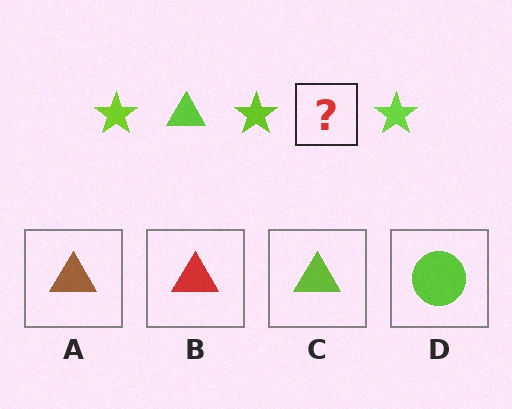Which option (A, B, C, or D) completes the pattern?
C.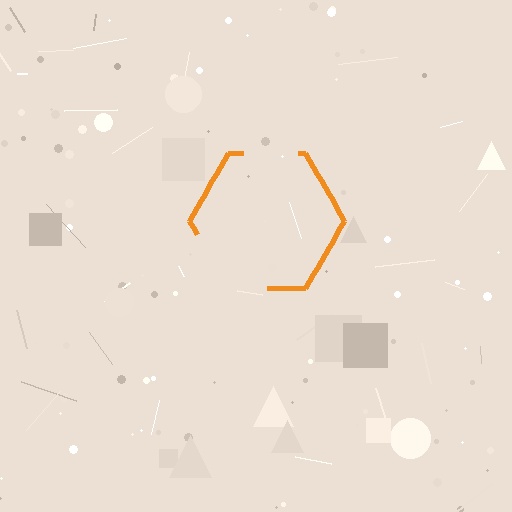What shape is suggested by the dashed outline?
The dashed outline suggests a hexagon.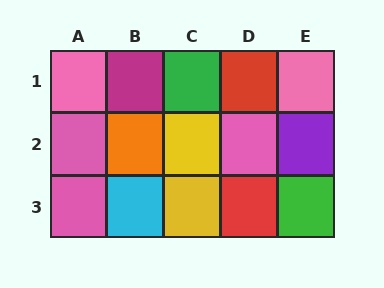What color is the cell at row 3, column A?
Pink.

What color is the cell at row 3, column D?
Red.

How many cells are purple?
1 cell is purple.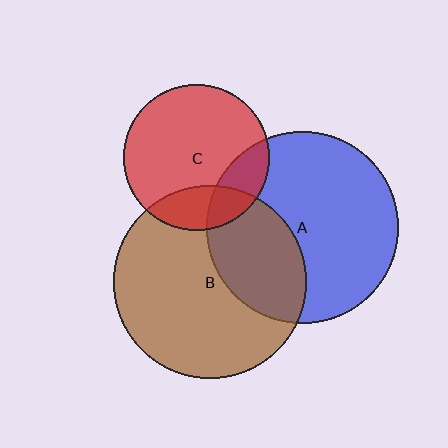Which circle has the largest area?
Circle B (brown).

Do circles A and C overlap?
Yes.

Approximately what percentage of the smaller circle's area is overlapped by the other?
Approximately 20%.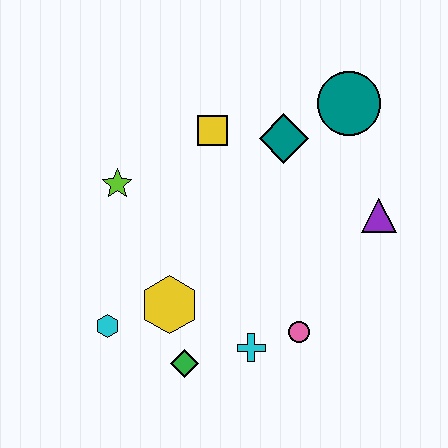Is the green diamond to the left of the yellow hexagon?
No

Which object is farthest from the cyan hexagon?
The teal circle is farthest from the cyan hexagon.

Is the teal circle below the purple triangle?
No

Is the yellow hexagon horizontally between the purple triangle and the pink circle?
No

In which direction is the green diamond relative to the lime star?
The green diamond is below the lime star.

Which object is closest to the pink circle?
The cyan cross is closest to the pink circle.